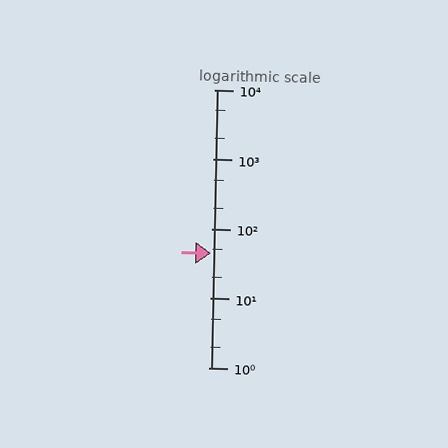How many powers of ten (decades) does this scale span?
The scale spans 4 decades, from 1 to 10000.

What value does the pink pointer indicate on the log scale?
The pointer indicates approximately 45.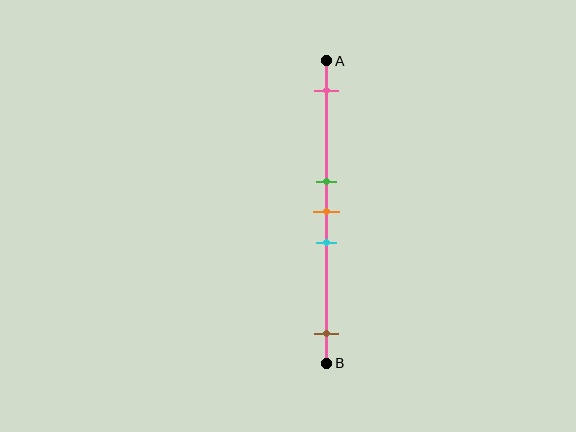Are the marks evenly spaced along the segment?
No, the marks are not evenly spaced.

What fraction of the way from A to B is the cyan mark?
The cyan mark is approximately 60% (0.6) of the way from A to B.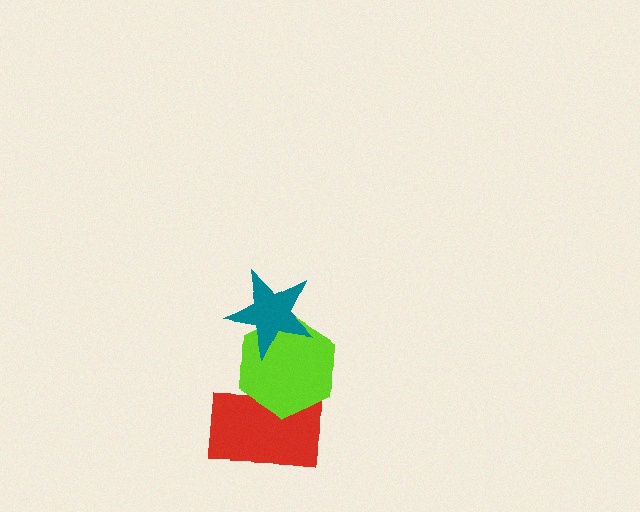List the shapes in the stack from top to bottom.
From top to bottom: the teal star, the lime hexagon, the red rectangle.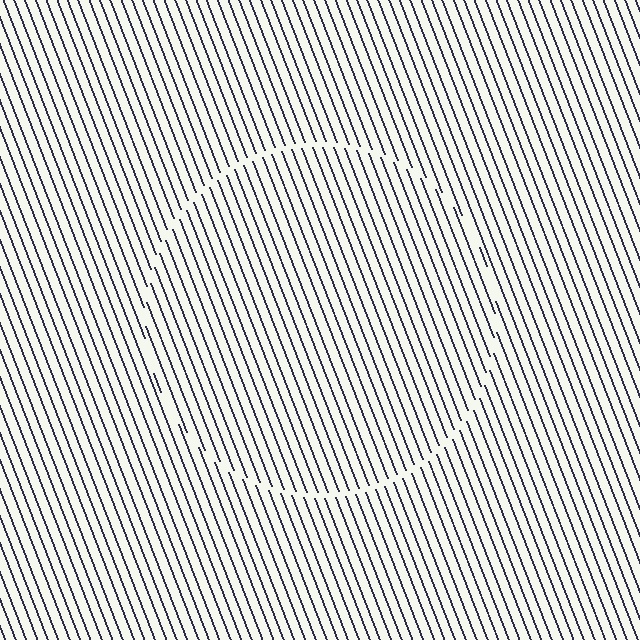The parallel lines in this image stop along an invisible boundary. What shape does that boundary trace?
An illusory circle. The interior of the shape contains the same grating, shifted by half a period — the contour is defined by the phase discontinuity where line-ends from the inner and outer gratings abut.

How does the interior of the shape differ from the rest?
The interior of the shape contains the same grating, shifted by half a period — the contour is defined by the phase discontinuity where line-ends from the inner and outer gratings abut.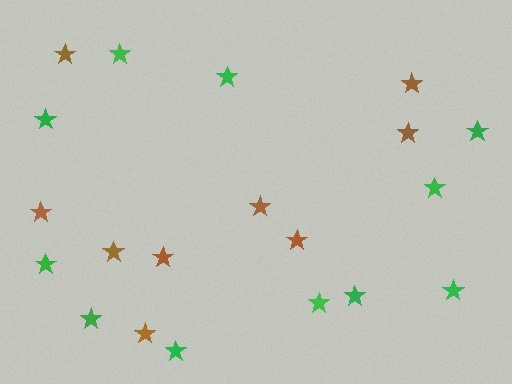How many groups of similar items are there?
There are 2 groups: one group of green stars (11) and one group of brown stars (9).